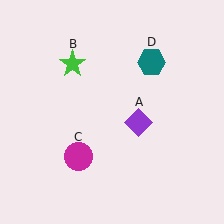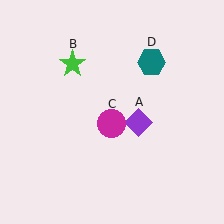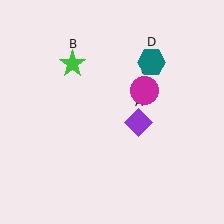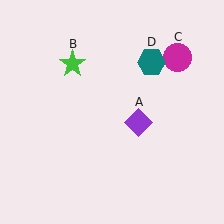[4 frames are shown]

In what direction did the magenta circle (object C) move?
The magenta circle (object C) moved up and to the right.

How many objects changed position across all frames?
1 object changed position: magenta circle (object C).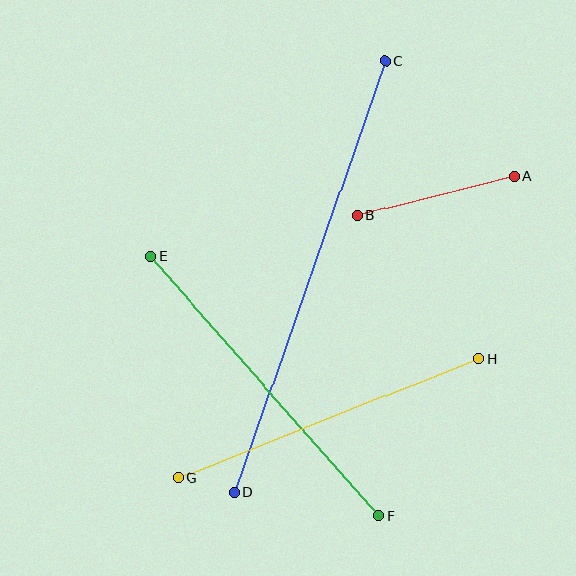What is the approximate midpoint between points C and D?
The midpoint is at approximately (310, 276) pixels.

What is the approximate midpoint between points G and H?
The midpoint is at approximately (328, 418) pixels.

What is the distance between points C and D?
The distance is approximately 457 pixels.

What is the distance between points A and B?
The distance is approximately 161 pixels.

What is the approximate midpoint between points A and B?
The midpoint is at approximately (436, 196) pixels.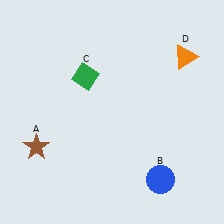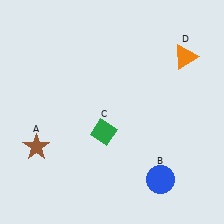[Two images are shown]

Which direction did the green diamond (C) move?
The green diamond (C) moved down.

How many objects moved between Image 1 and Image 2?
1 object moved between the two images.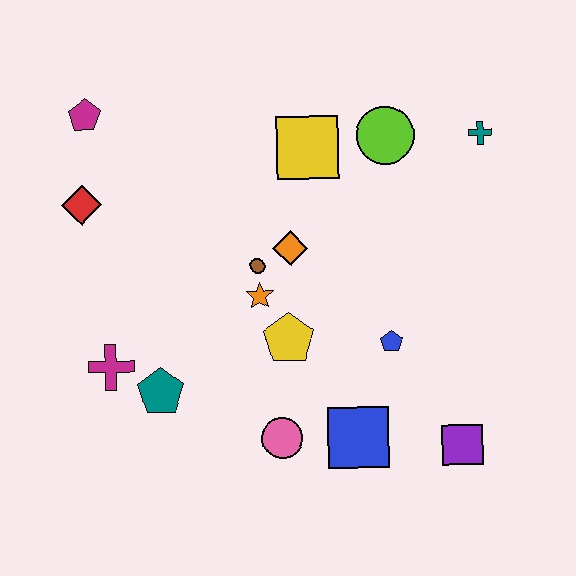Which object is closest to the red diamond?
The magenta pentagon is closest to the red diamond.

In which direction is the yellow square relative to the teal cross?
The yellow square is to the left of the teal cross.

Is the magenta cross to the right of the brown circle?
No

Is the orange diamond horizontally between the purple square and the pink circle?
Yes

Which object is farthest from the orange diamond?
The purple square is farthest from the orange diamond.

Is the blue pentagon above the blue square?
Yes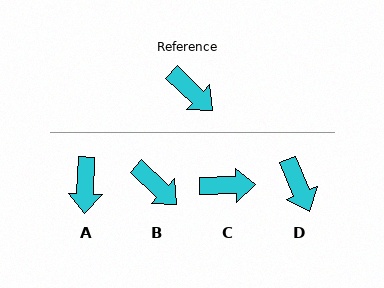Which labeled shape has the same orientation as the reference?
B.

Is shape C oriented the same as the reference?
No, it is off by about 44 degrees.